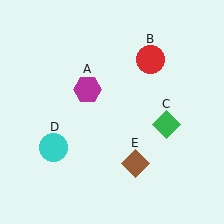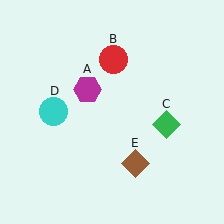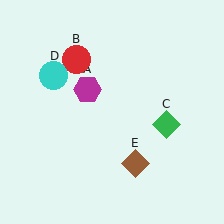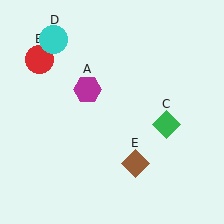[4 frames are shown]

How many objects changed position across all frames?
2 objects changed position: red circle (object B), cyan circle (object D).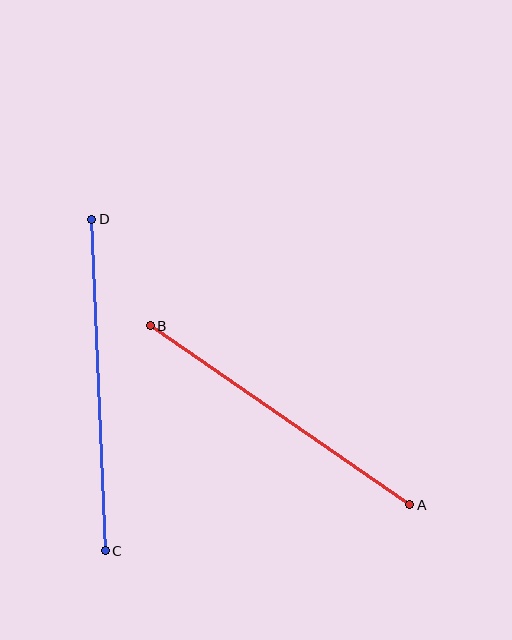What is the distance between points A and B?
The distance is approximately 316 pixels.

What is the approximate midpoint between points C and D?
The midpoint is at approximately (99, 385) pixels.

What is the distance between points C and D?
The distance is approximately 332 pixels.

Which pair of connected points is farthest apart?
Points C and D are farthest apart.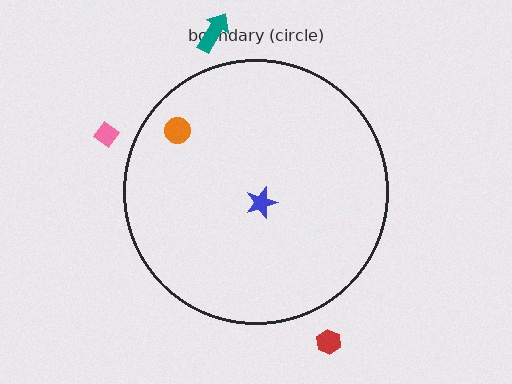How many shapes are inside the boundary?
2 inside, 3 outside.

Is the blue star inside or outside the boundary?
Inside.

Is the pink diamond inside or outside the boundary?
Outside.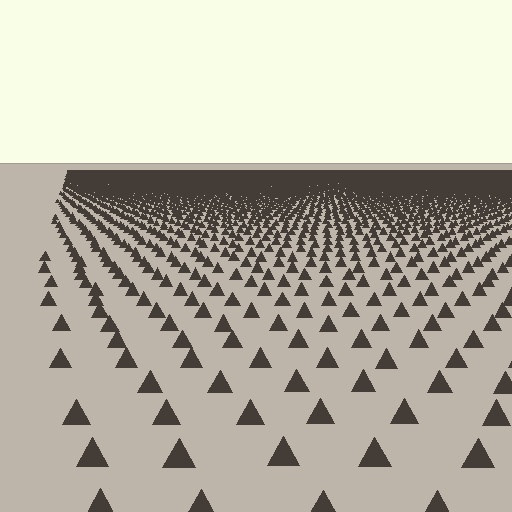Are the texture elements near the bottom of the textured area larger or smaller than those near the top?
Larger. Near the bottom, elements are closer to the viewer and appear at a bigger on-screen size.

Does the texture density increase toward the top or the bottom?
Density increases toward the top.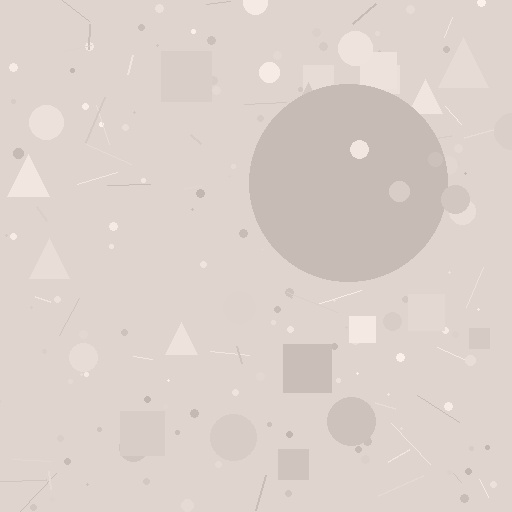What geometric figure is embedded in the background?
A circle is embedded in the background.